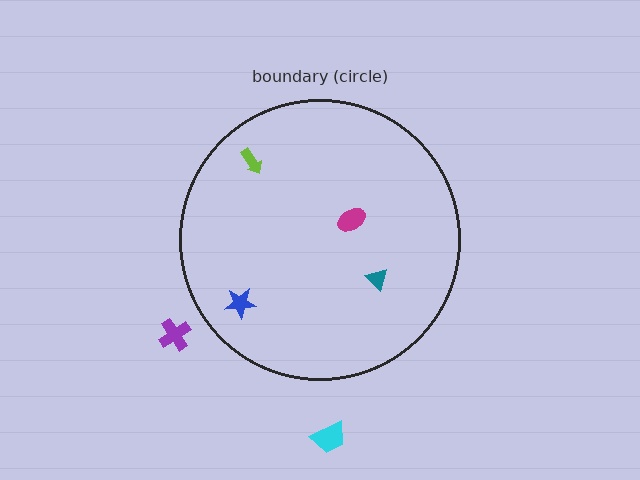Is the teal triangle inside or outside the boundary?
Inside.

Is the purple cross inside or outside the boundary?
Outside.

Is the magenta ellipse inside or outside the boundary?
Inside.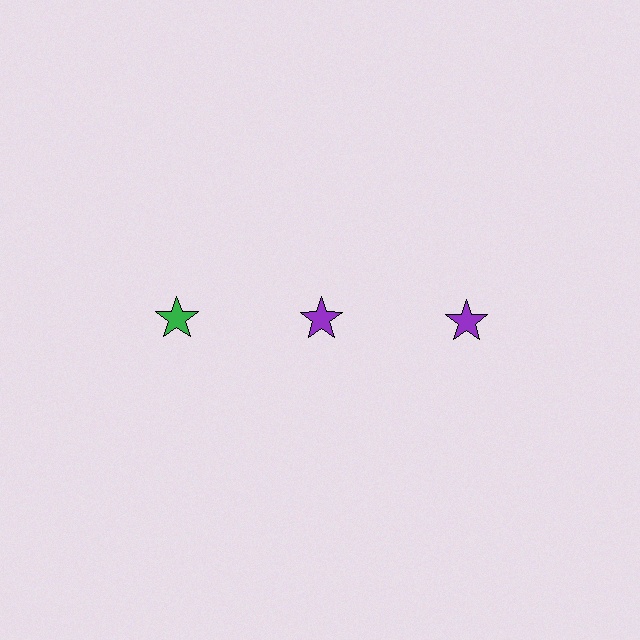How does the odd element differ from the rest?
It has a different color: green instead of purple.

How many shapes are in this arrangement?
There are 3 shapes arranged in a grid pattern.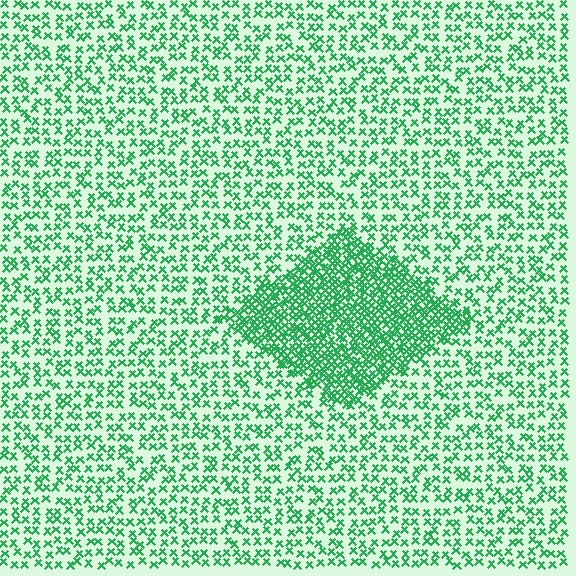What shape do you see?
I see a diamond.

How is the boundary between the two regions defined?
The boundary is defined by a change in element density (approximately 2.5x ratio). All elements are the same color, size, and shape.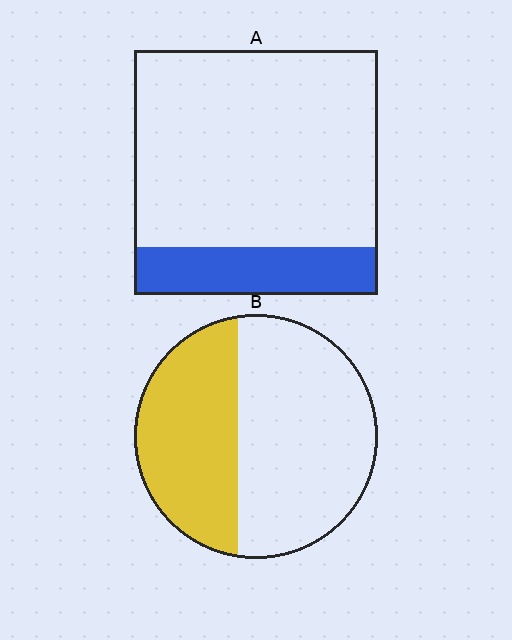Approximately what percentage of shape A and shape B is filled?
A is approximately 20% and B is approximately 40%.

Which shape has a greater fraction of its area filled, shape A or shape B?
Shape B.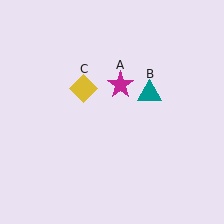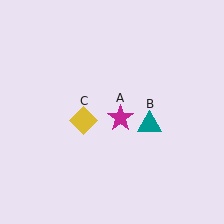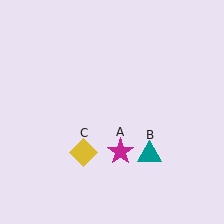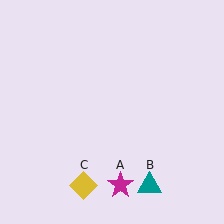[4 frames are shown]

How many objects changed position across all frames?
3 objects changed position: magenta star (object A), teal triangle (object B), yellow diamond (object C).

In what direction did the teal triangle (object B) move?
The teal triangle (object B) moved down.